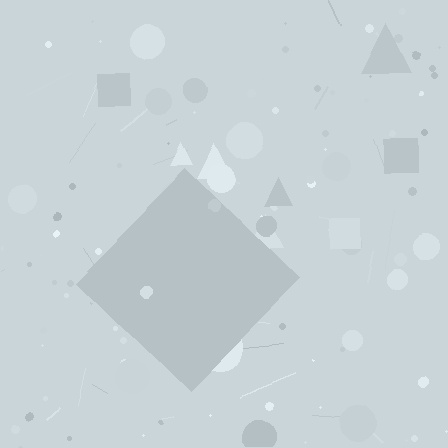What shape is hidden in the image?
A diamond is hidden in the image.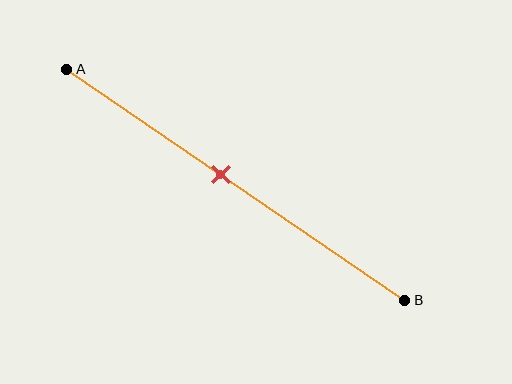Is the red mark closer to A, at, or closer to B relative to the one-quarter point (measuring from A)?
The red mark is closer to point B than the one-quarter point of segment AB.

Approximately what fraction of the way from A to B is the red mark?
The red mark is approximately 45% of the way from A to B.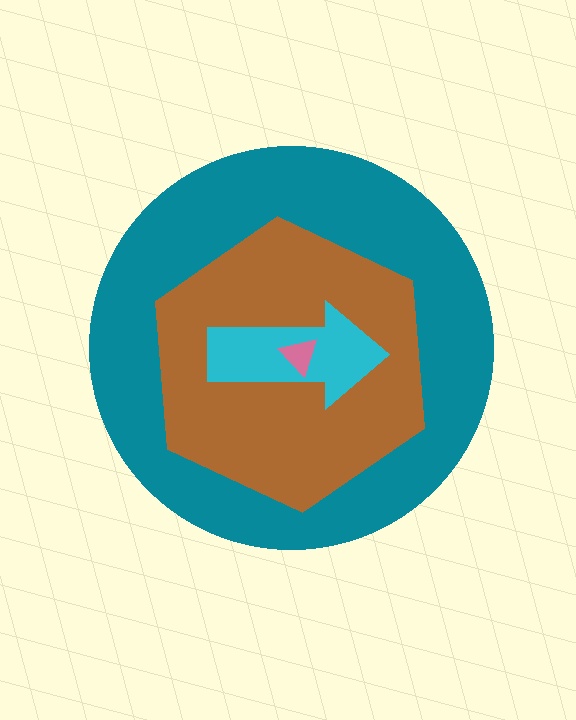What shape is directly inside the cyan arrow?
The pink triangle.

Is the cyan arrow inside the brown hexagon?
Yes.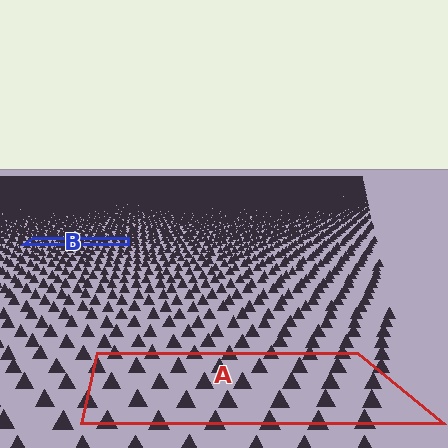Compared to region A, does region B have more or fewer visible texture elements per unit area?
Region B has more texture elements per unit area — they are packed more densely because it is farther away.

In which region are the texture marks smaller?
The texture marks are smaller in region B, because it is farther away.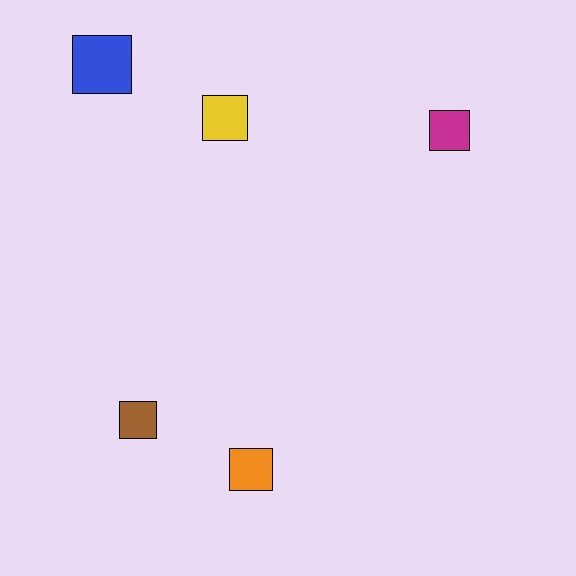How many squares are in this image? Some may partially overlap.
There are 5 squares.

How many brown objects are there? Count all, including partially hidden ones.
There is 1 brown object.